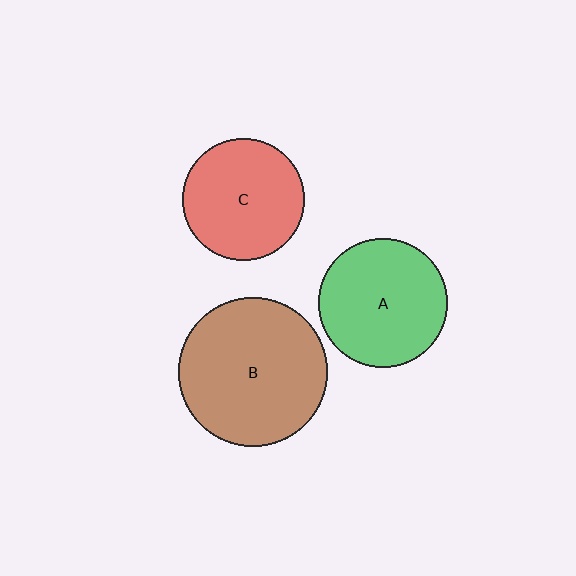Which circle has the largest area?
Circle B (brown).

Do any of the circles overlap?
No, none of the circles overlap.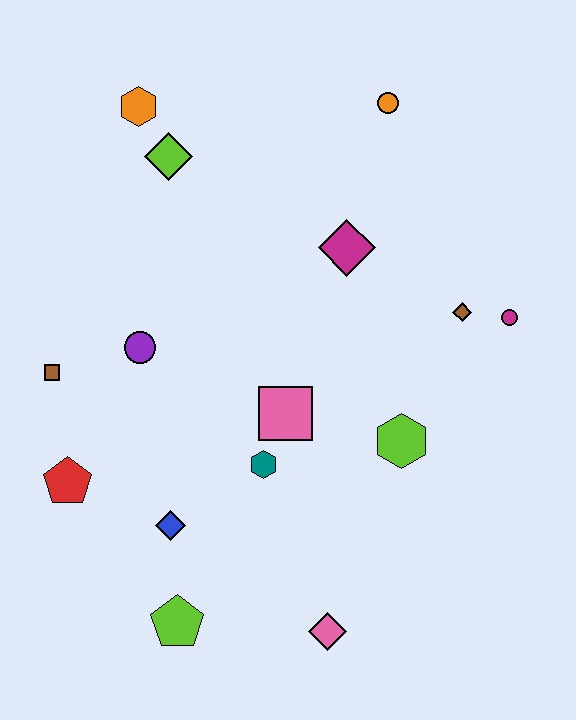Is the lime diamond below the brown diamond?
No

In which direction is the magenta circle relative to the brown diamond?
The magenta circle is to the right of the brown diamond.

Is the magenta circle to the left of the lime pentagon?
No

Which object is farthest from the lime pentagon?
The orange circle is farthest from the lime pentagon.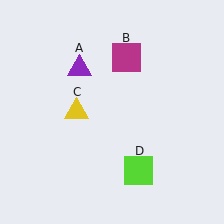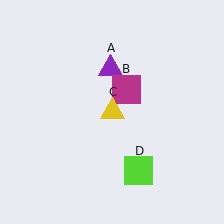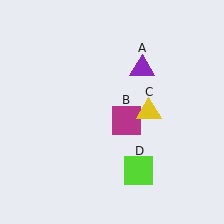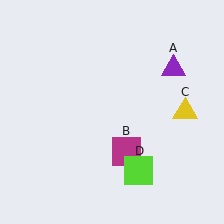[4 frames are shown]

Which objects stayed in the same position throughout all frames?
Lime square (object D) remained stationary.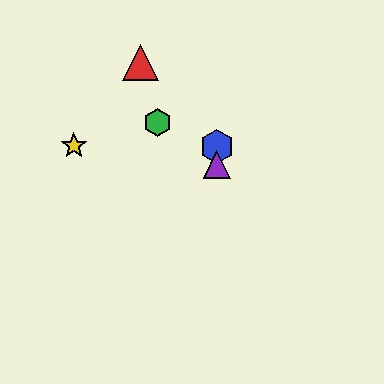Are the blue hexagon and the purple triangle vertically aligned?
Yes, both are at x≈217.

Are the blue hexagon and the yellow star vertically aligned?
No, the blue hexagon is at x≈217 and the yellow star is at x≈74.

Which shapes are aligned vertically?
The blue hexagon, the purple triangle are aligned vertically.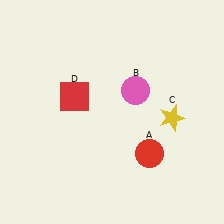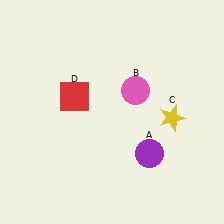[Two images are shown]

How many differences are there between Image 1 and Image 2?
There is 1 difference between the two images.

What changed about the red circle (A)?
In Image 1, A is red. In Image 2, it changed to purple.